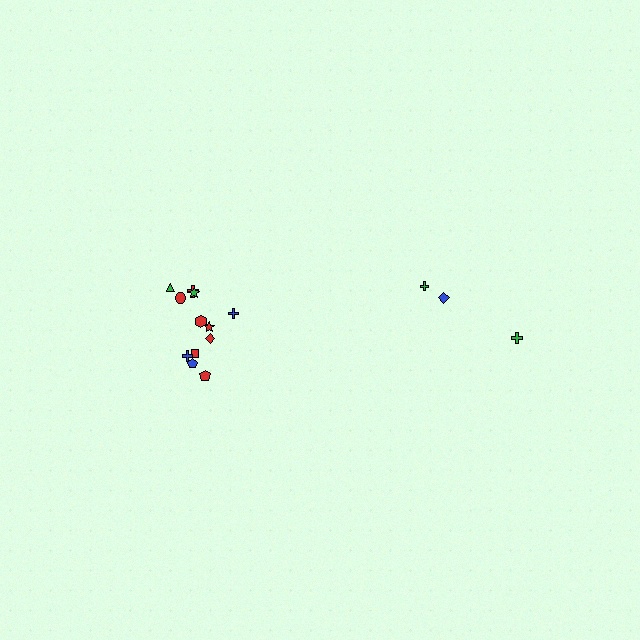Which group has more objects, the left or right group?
The left group.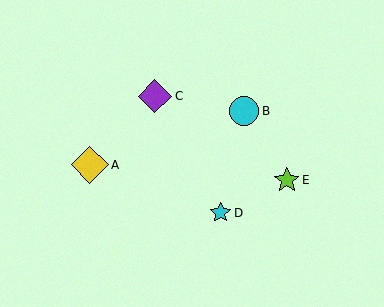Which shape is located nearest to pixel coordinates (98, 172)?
The yellow diamond (labeled A) at (90, 165) is nearest to that location.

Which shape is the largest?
The yellow diamond (labeled A) is the largest.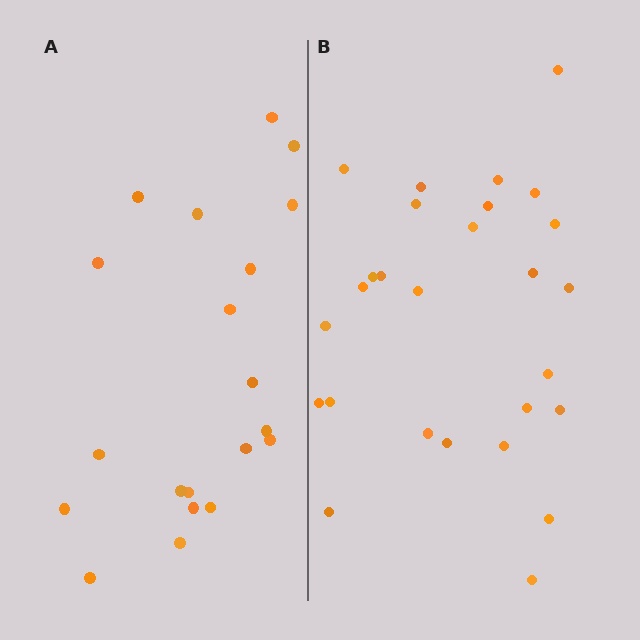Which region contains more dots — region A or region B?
Region B (the right region) has more dots.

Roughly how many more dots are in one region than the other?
Region B has roughly 8 or so more dots than region A.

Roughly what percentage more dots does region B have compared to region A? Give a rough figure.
About 35% more.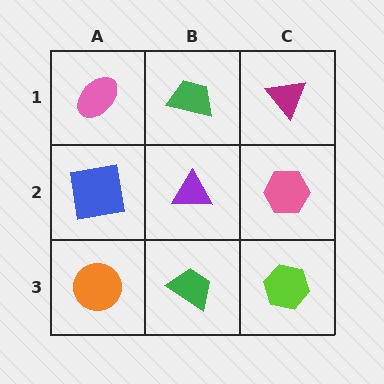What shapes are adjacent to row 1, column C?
A pink hexagon (row 2, column C), a green trapezoid (row 1, column B).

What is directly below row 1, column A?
A blue square.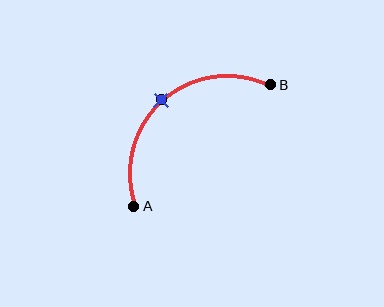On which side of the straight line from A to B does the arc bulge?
The arc bulges above and to the left of the straight line connecting A and B.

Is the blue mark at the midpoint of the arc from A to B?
Yes. The blue mark lies on the arc at equal arc-length from both A and B — it is the arc midpoint.